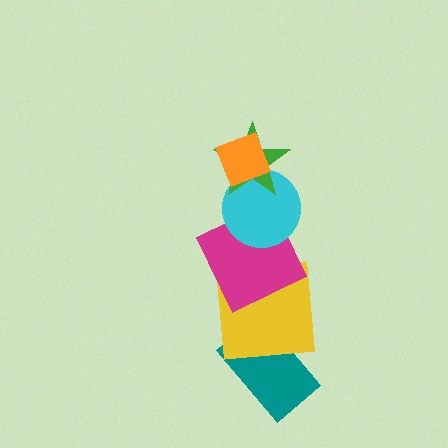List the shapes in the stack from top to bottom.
From top to bottom: the orange diamond, the green star, the cyan circle, the magenta square, the yellow square, the teal rectangle.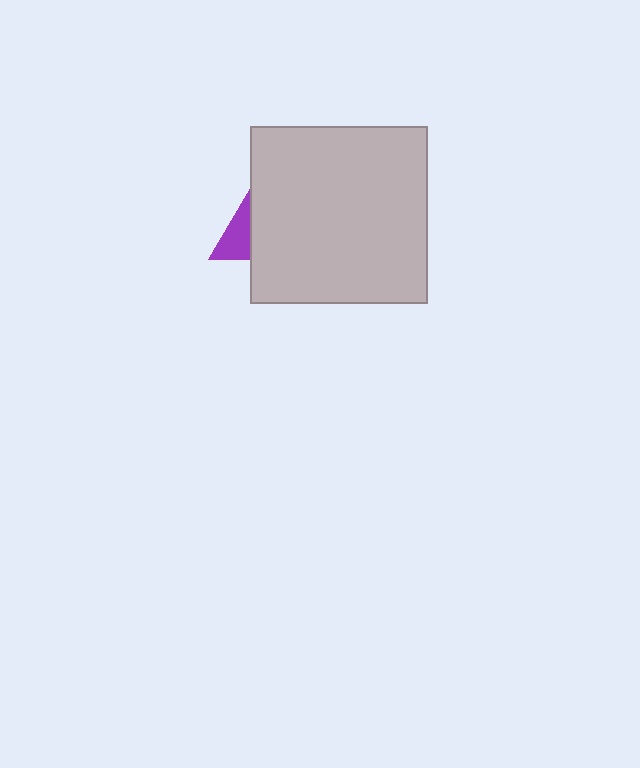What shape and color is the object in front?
The object in front is a light gray square.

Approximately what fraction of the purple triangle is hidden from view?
Roughly 64% of the purple triangle is hidden behind the light gray square.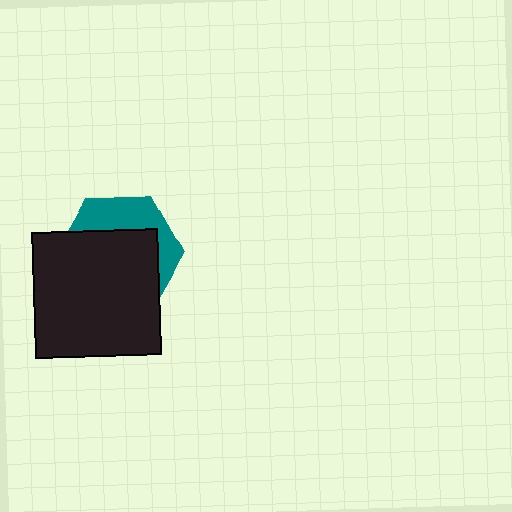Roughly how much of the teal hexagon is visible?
A small part of it is visible (roughly 34%).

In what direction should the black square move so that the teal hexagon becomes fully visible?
The black square should move down. That is the shortest direction to clear the overlap and leave the teal hexagon fully visible.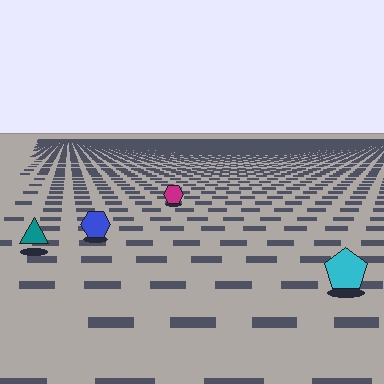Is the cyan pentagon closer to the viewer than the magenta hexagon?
Yes. The cyan pentagon is closer — you can tell from the texture gradient: the ground texture is coarser near it.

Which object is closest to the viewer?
The cyan pentagon is closest. The texture marks near it are larger and more spread out.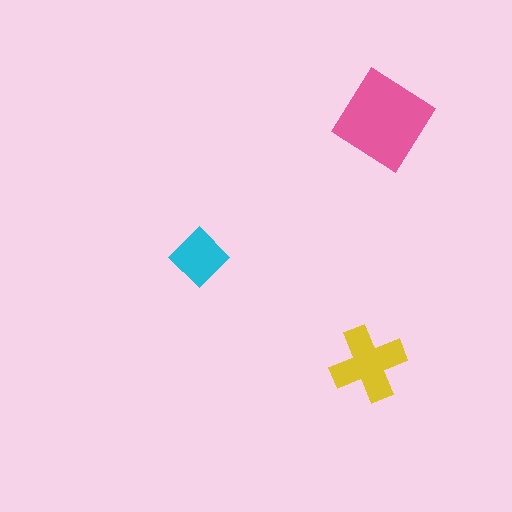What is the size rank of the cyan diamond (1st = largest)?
3rd.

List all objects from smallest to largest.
The cyan diamond, the yellow cross, the pink diamond.